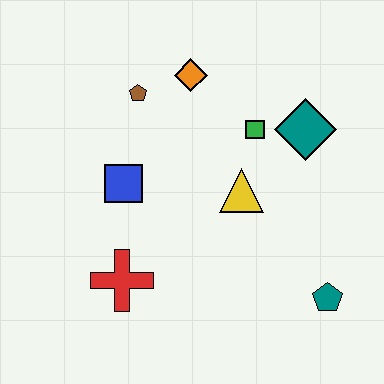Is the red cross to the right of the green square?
No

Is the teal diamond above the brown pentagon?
No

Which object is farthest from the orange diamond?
The teal pentagon is farthest from the orange diamond.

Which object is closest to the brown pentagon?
The orange diamond is closest to the brown pentagon.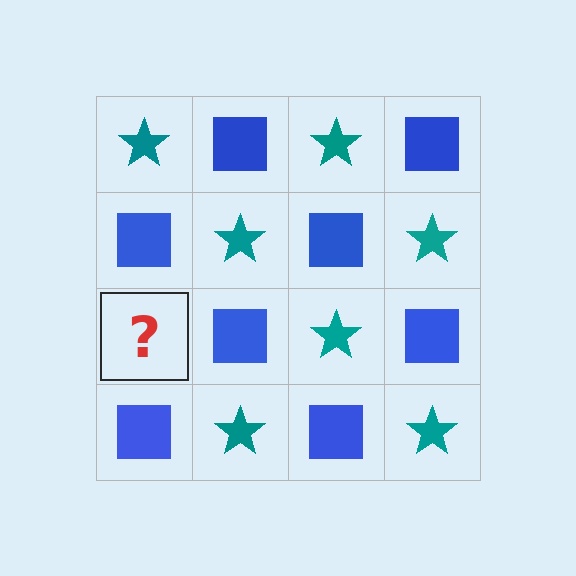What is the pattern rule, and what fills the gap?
The rule is that it alternates teal star and blue square in a checkerboard pattern. The gap should be filled with a teal star.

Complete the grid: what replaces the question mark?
The question mark should be replaced with a teal star.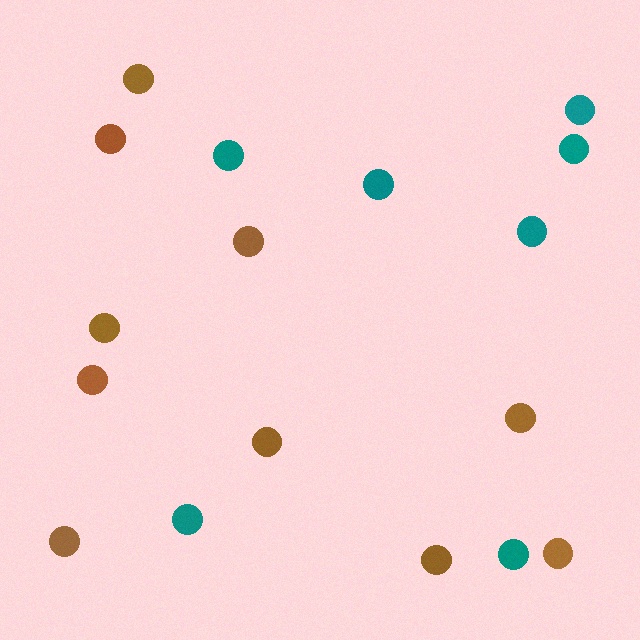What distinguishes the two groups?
There are 2 groups: one group of brown circles (10) and one group of teal circles (7).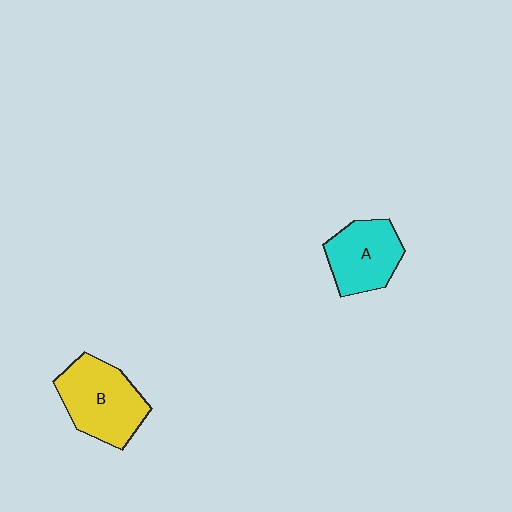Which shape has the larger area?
Shape B (yellow).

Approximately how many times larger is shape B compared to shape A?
Approximately 1.2 times.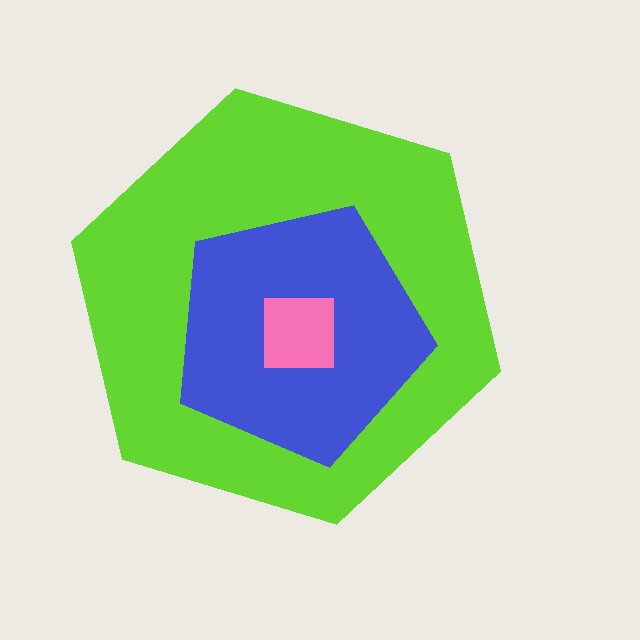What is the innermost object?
The pink square.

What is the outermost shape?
The lime hexagon.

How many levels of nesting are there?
3.